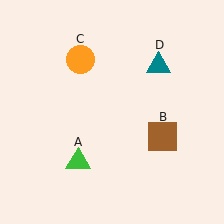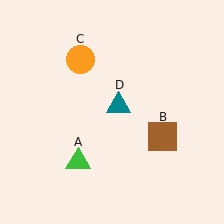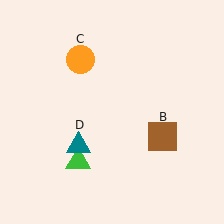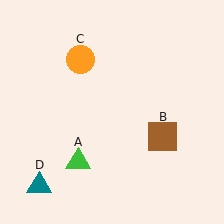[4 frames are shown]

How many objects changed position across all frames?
1 object changed position: teal triangle (object D).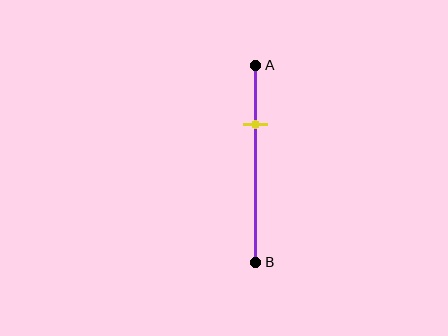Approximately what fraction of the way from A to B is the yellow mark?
The yellow mark is approximately 30% of the way from A to B.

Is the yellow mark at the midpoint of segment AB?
No, the mark is at about 30% from A, not at the 50% midpoint.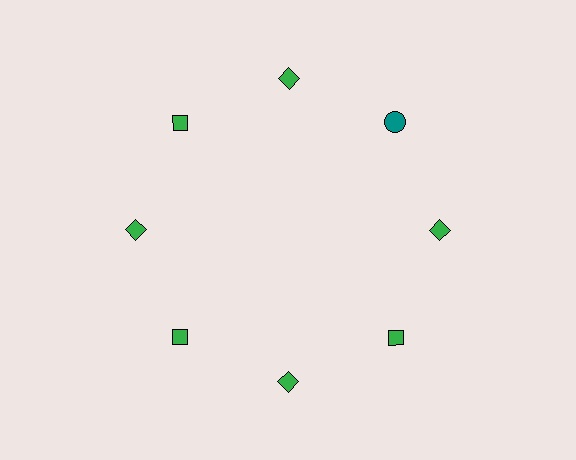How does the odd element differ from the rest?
It differs in both color (teal instead of green) and shape (circle instead of diamond).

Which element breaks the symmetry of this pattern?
The teal circle at roughly the 2 o'clock position breaks the symmetry. All other shapes are green diamonds.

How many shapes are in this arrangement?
There are 8 shapes arranged in a ring pattern.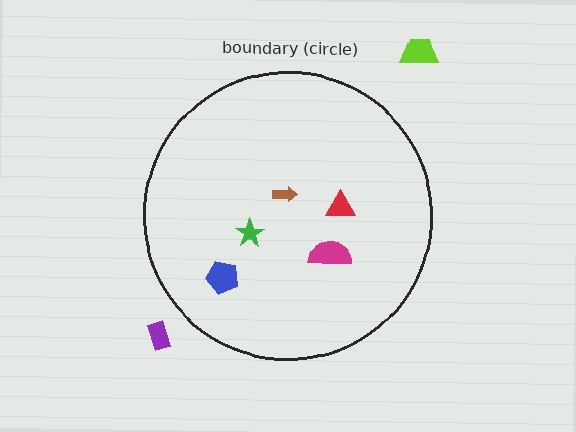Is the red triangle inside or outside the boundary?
Inside.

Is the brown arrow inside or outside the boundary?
Inside.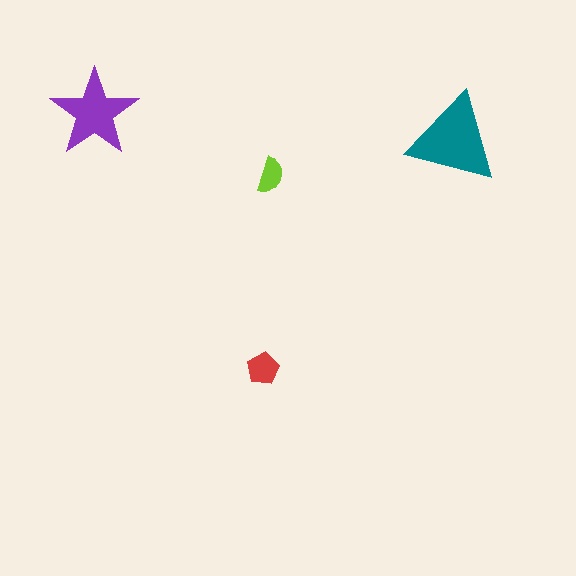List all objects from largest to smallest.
The teal triangle, the purple star, the red pentagon, the lime semicircle.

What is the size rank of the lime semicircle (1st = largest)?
4th.